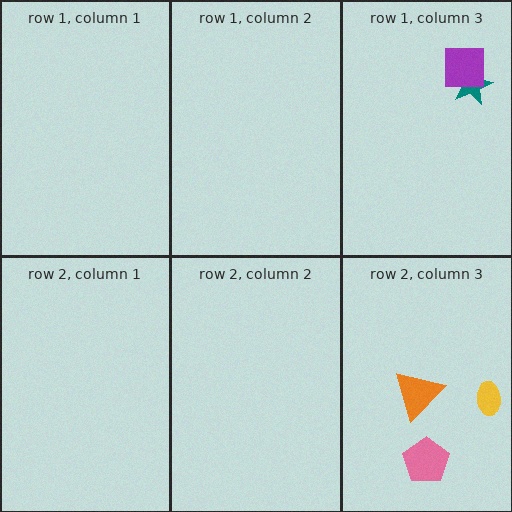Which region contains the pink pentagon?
The row 2, column 3 region.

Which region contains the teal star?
The row 1, column 3 region.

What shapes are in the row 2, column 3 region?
The yellow ellipse, the pink pentagon, the orange triangle.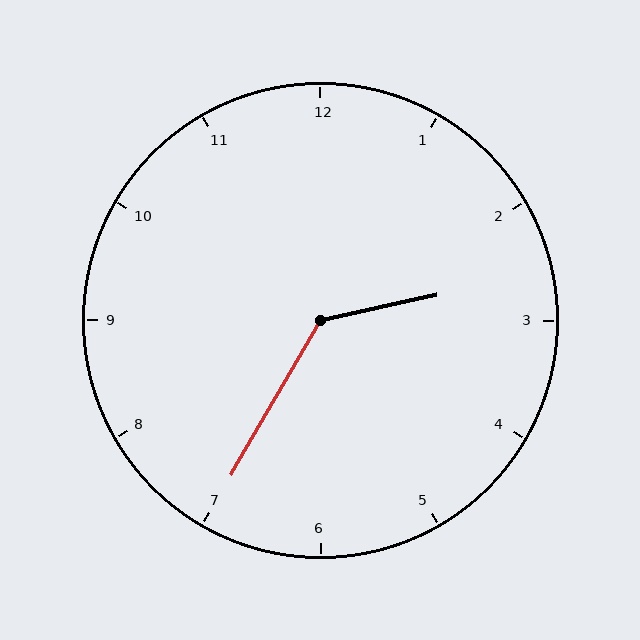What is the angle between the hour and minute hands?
Approximately 132 degrees.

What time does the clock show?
2:35.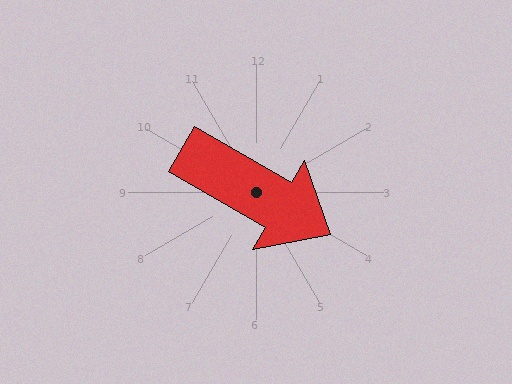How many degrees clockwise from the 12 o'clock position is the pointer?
Approximately 120 degrees.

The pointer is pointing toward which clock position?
Roughly 4 o'clock.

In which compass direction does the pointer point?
Southeast.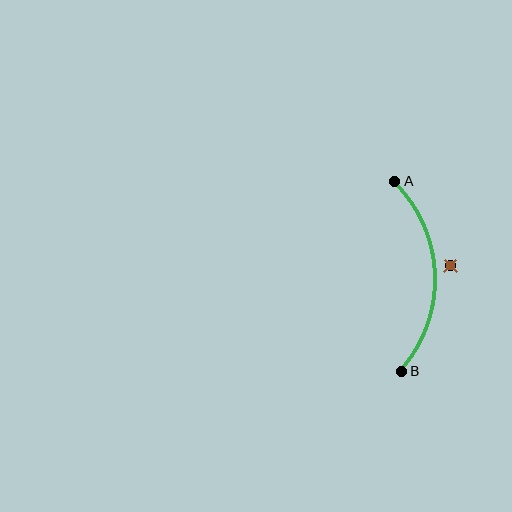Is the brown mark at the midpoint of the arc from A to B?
No — the brown mark does not lie on the arc at all. It sits slightly outside the curve.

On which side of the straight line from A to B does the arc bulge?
The arc bulges to the right of the straight line connecting A and B.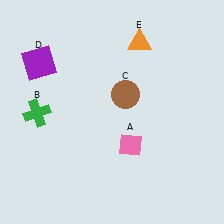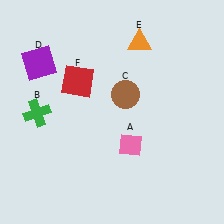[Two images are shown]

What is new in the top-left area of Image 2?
A red square (F) was added in the top-left area of Image 2.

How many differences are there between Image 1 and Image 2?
There is 1 difference between the two images.